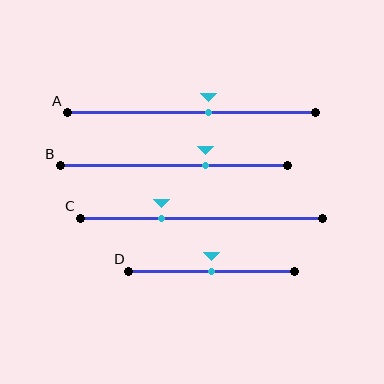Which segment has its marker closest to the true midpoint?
Segment D has its marker closest to the true midpoint.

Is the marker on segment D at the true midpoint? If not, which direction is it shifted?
Yes, the marker on segment D is at the true midpoint.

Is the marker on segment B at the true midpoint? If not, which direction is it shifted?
No, the marker on segment B is shifted to the right by about 14% of the segment length.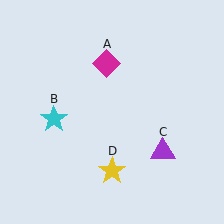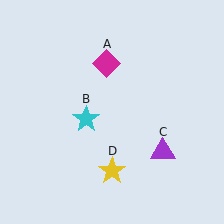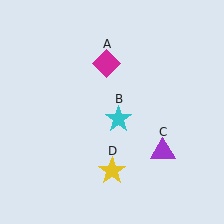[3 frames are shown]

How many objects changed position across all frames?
1 object changed position: cyan star (object B).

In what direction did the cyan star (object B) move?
The cyan star (object B) moved right.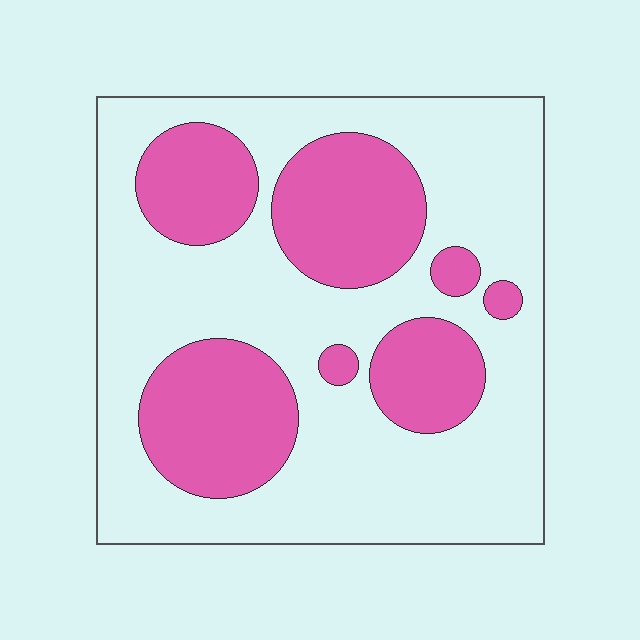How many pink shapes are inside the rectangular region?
7.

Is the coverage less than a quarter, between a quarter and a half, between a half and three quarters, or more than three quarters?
Between a quarter and a half.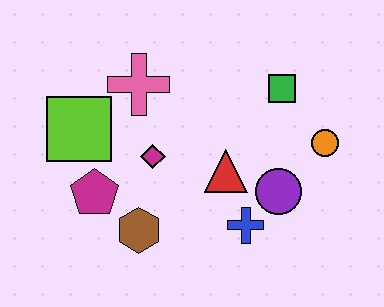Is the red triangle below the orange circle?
Yes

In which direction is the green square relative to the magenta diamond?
The green square is to the right of the magenta diamond.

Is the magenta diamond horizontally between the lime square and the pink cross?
No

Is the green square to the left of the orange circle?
Yes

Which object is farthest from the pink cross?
The orange circle is farthest from the pink cross.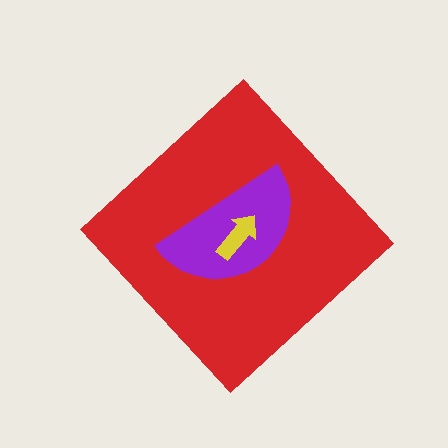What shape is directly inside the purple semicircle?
The yellow arrow.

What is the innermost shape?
The yellow arrow.